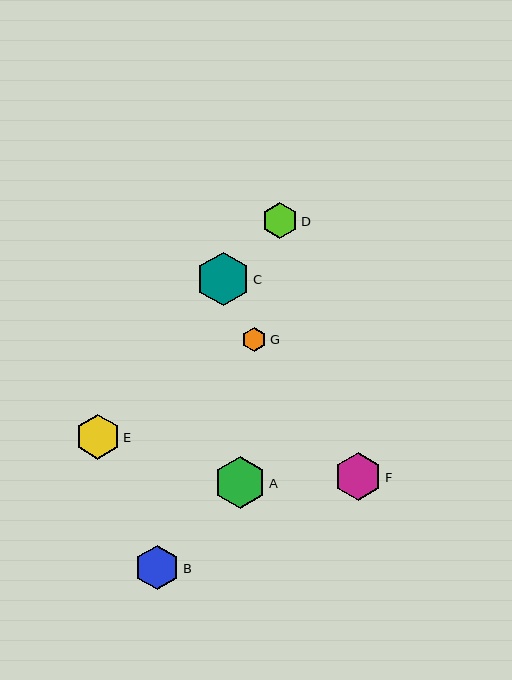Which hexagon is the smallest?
Hexagon G is the smallest with a size of approximately 25 pixels.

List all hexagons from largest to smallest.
From largest to smallest: C, A, F, B, E, D, G.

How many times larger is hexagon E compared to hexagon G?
Hexagon E is approximately 1.8 times the size of hexagon G.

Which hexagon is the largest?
Hexagon C is the largest with a size of approximately 54 pixels.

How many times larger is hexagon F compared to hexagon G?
Hexagon F is approximately 1.9 times the size of hexagon G.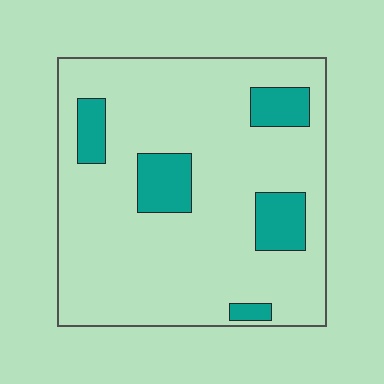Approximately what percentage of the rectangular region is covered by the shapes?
Approximately 15%.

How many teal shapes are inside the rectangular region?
5.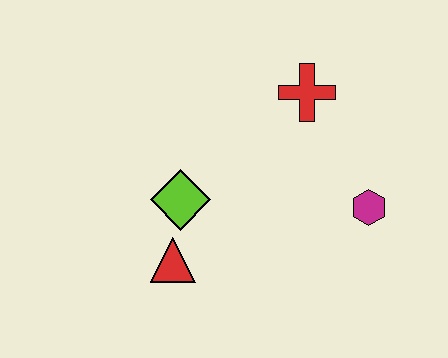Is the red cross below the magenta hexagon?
No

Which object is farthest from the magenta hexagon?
The red triangle is farthest from the magenta hexagon.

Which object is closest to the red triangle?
The lime diamond is closest to the red triangle.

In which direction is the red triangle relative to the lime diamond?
The red triangle is below the lime diamond.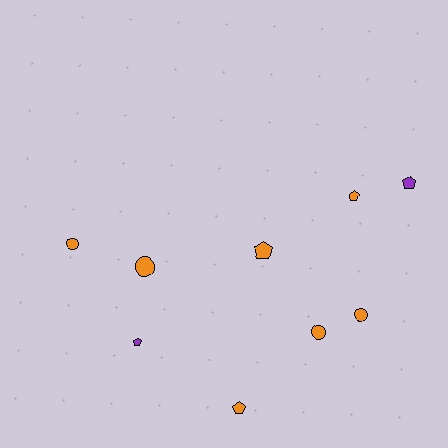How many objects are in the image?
There are 9 objects.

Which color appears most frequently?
Orange, with 7 objects.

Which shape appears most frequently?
Pentagon, with 5 objects.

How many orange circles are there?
There are 4 orange circles.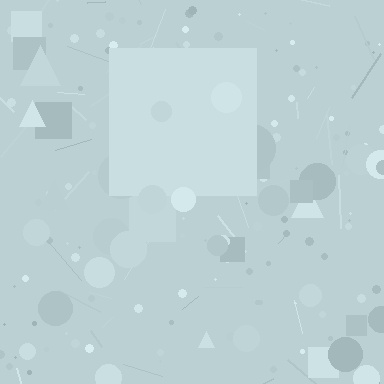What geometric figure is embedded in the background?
A square is embedded in the background.